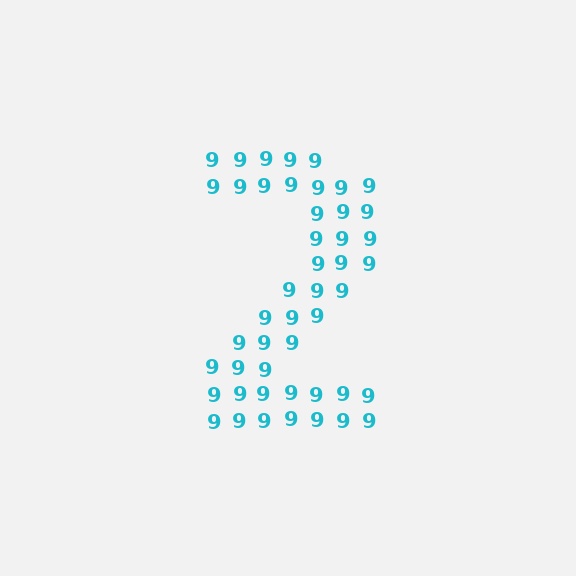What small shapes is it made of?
It is made of small digit 9's.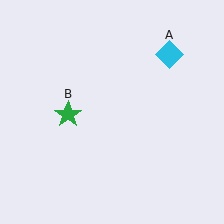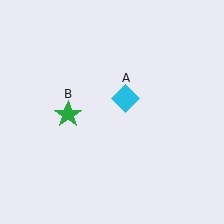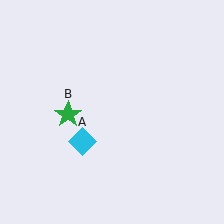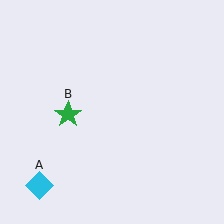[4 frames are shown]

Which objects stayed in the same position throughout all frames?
Green star (object B) remained stationary.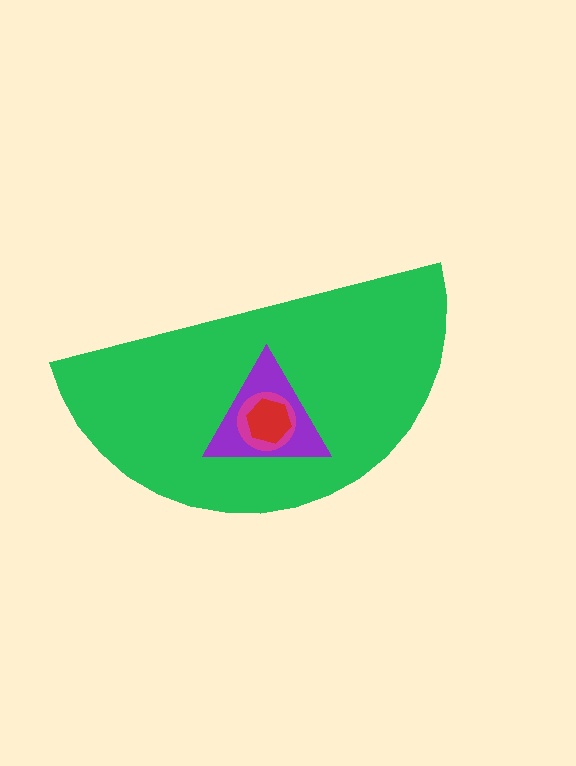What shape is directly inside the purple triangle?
The magenta circle.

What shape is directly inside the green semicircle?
The purple triangle.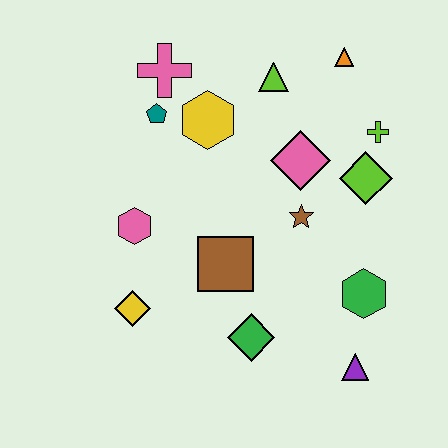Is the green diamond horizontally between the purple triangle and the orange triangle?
No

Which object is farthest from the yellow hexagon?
The purple triangle is farthest from the yellow hexagon.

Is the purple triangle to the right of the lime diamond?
No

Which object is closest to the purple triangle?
The green hexagon is closest to the purple triangle.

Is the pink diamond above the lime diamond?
Yes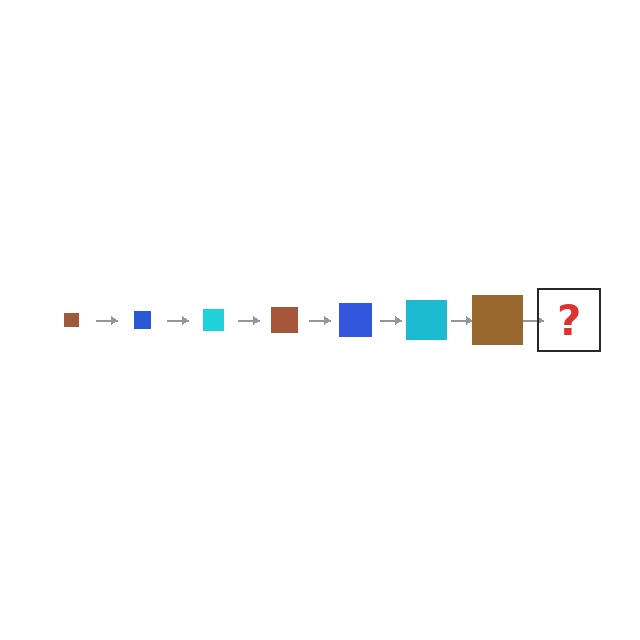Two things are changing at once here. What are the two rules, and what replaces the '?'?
The two rules are that the square grows larger each step and the color cycles through brown, blue, and cyan. The '?' should be a blue square, larger than the previous one.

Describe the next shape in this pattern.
It should be a blue square, larger than the previous one.